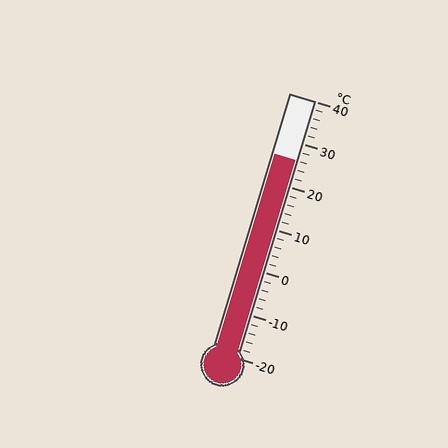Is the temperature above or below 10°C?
The temperature is above 10°C.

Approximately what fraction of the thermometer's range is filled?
The thermometer is filled to approximately 75% of its range.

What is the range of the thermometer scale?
The thermometer scale ranges from -20°C to 40°C.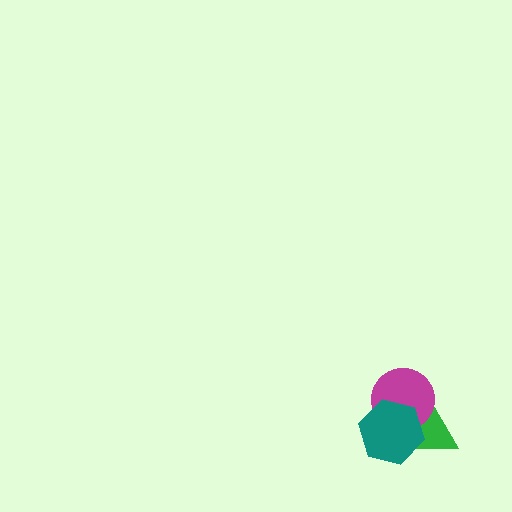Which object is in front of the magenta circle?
The teal hexagon is in front of the magenta circle.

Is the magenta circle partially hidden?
Yes, it is partially covered by another shape.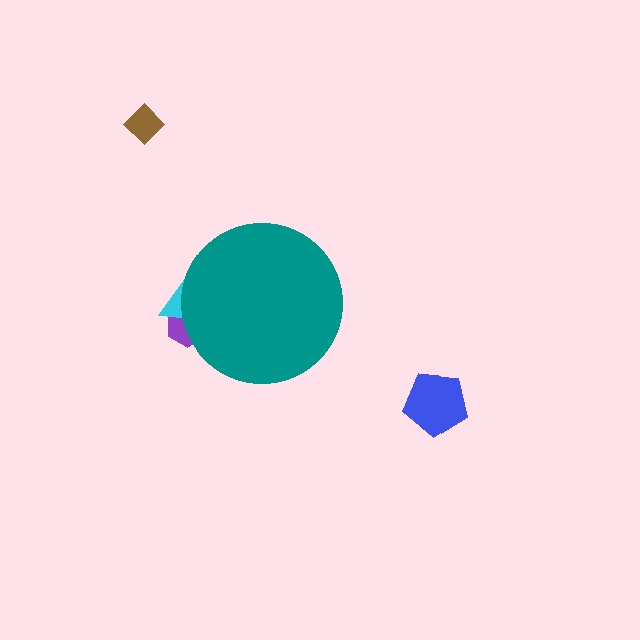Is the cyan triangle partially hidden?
Yes, the cyan triangle is partially hidden behind the teal circle.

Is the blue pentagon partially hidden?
No, the blue pentagon is fully visible.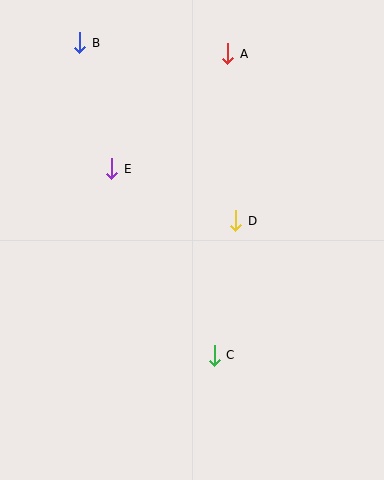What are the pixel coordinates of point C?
Point C is at (214, 355).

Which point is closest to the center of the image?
Point D at (236, 221) is closest to the center.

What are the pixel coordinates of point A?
Point A is at (228, 54).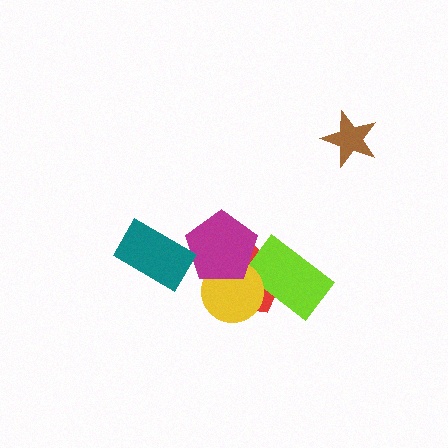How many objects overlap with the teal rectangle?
0 objects overlap with the teal rectangle.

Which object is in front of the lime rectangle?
The yellow circle is in front of the lime rectangle.